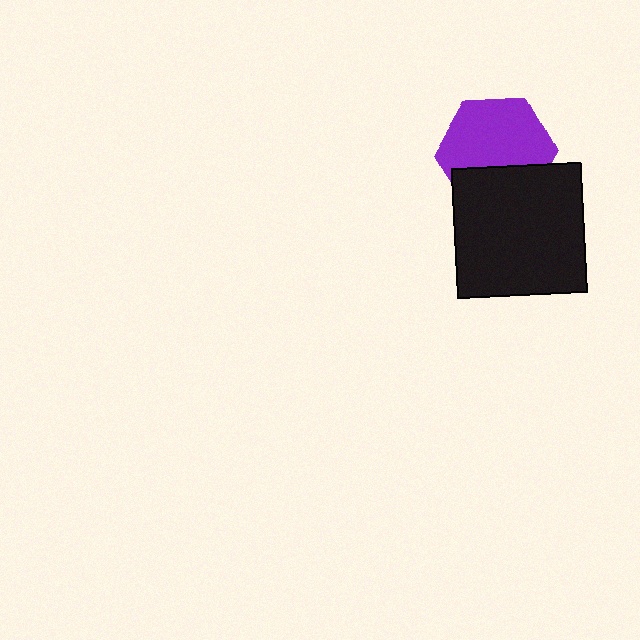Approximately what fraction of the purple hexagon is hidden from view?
Roughly 34% of the purple hexagon is hidden behind the black square.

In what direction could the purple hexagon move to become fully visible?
The purple hexagon could move up. That would shift it out from behind the black square entirely.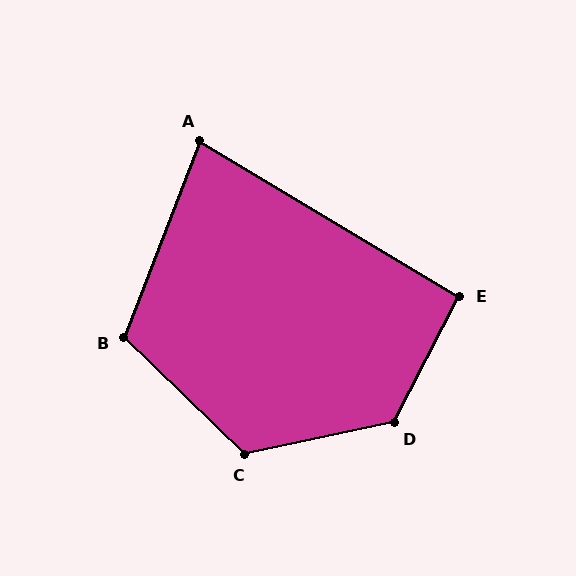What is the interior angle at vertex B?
Approximately 113 degrees (obtuse).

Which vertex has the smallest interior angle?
A, at approximately 80 degrees.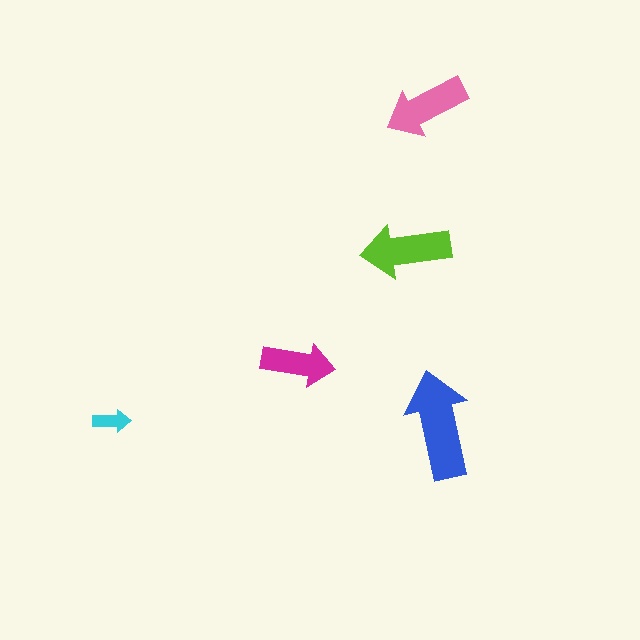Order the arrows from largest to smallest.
the blue one, the lime one, the pink one, the magenta one, the cyan one.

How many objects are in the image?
There are 5 objects in the image.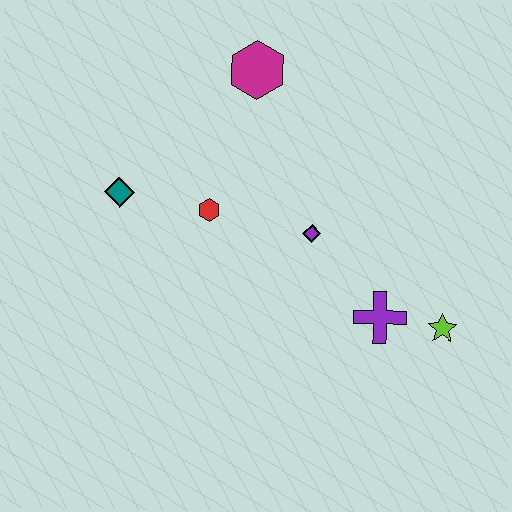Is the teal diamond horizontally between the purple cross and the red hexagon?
No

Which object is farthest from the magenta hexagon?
The lime star is farthest from the magenta hexagon.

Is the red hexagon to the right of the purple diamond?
No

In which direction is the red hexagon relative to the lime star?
The red hexagon is to the left of the lime star.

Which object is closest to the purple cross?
The lime star is closest to the purple cross.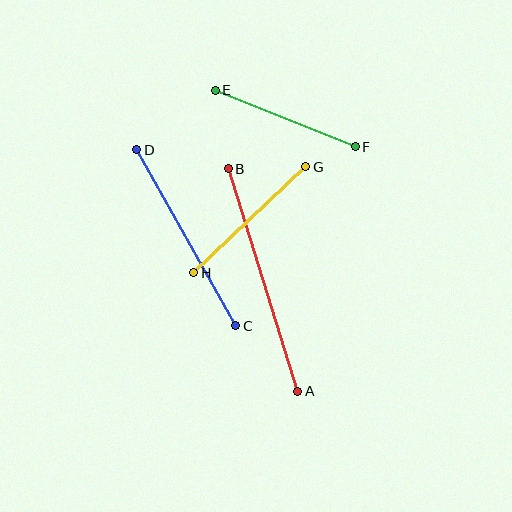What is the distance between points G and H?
The distance is approximately 154 pixels.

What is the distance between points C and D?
The distance is approximately 202 pixels.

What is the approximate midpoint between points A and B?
The midpoint is at approximately (263, 280) pixels.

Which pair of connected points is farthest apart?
Points A and B are farthest apart.